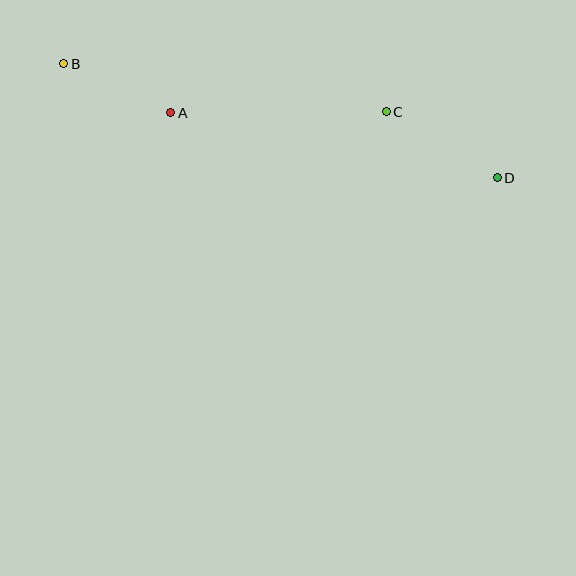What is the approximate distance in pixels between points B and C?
The distance between B and C is approximately 326 pixels.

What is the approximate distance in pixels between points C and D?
The distance between C and D is approximately 129 pixels.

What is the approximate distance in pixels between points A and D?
The distance between A and D is approximately 333 pixels.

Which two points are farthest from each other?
Points B and D are farthest from each other.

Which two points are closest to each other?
Points A and B are closest to each other.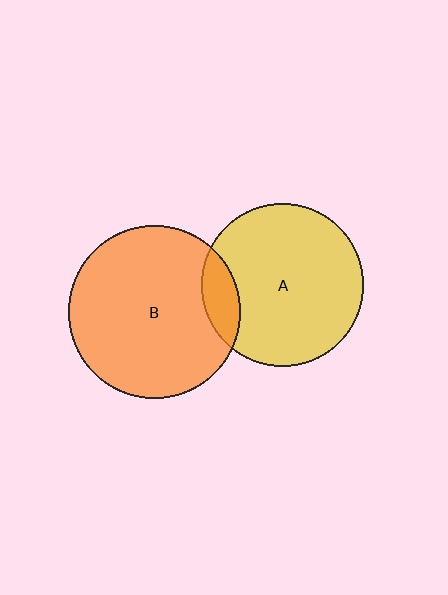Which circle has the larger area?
Circle B (orange).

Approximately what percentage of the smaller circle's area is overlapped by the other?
Approximately 10%.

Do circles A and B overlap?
Yes.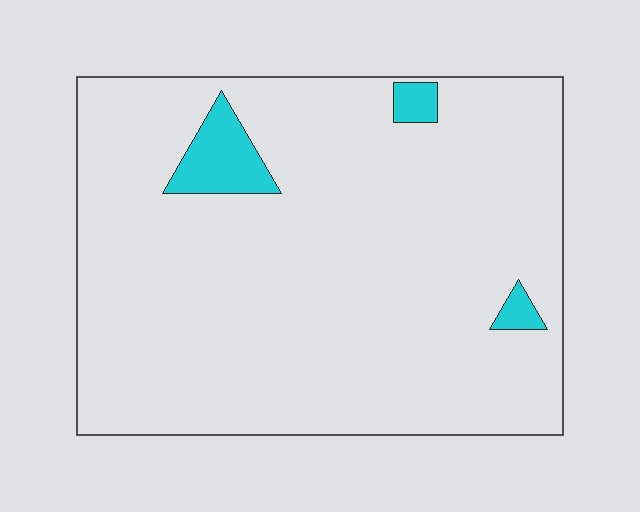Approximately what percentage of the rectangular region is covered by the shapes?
Approximately 5%.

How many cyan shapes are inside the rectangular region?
3.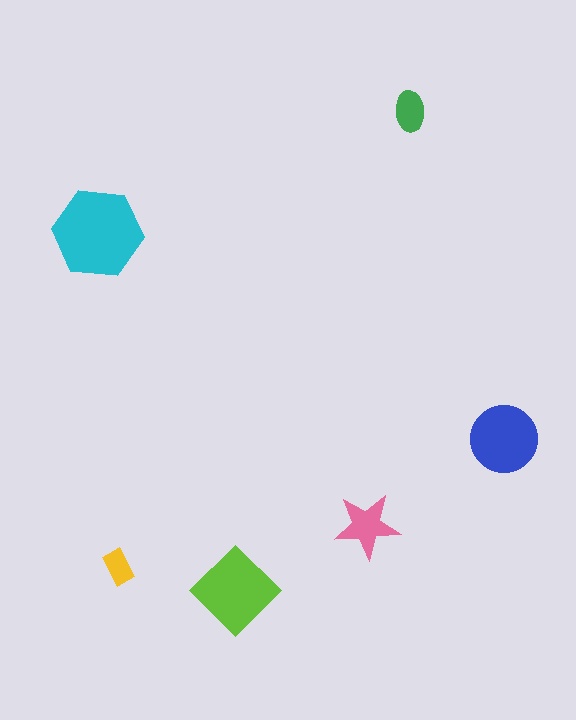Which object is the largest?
The cyan hexagon.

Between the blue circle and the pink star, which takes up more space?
The blue circle.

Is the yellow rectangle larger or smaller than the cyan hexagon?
Smaller.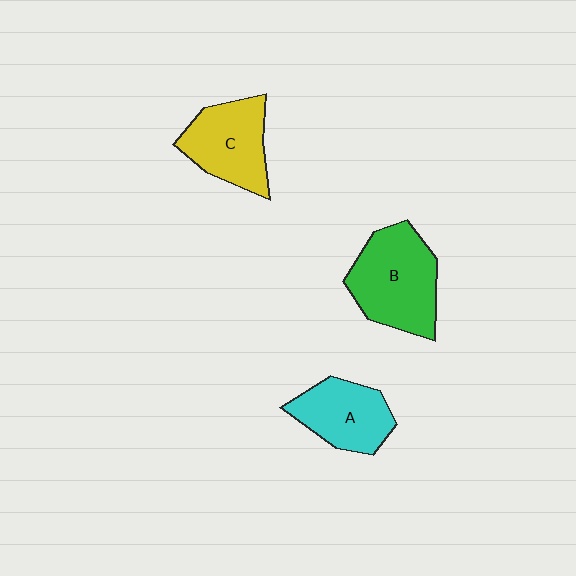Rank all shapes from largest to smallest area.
From largest to smallest: B (green), C (yellow), A (cyan).